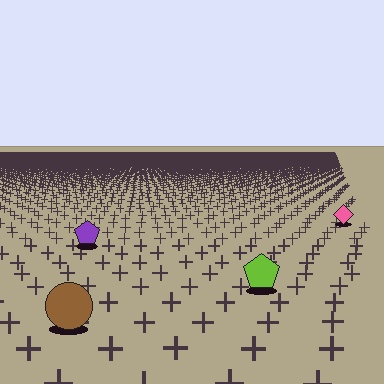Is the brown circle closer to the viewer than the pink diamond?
Yes. The brown circle is closer — you can tell from the texture gradient: the ground texture is coarser near it.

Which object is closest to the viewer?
The brown circle is closest. The texture marks near it are larger and more spread out.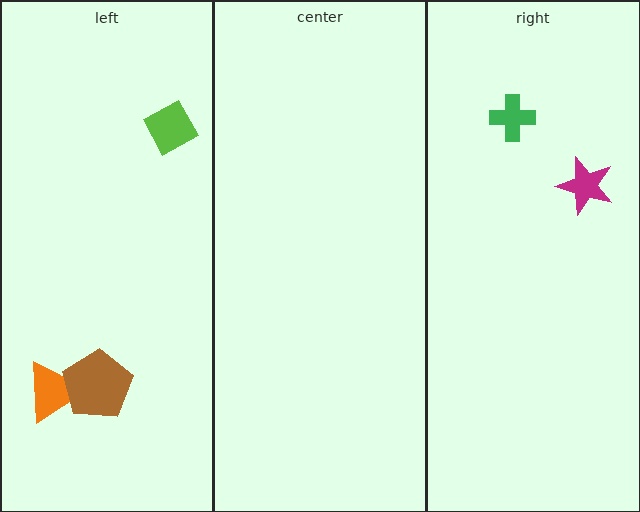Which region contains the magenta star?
The right region.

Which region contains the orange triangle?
The left region.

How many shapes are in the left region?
3.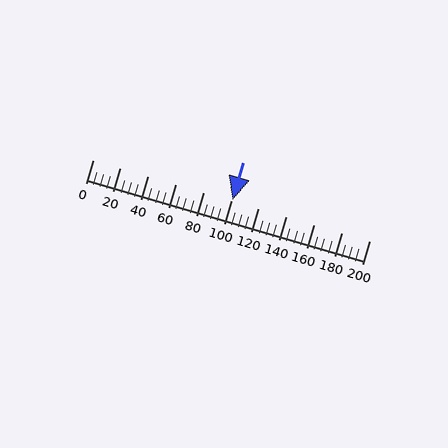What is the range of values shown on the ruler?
The ruler shows values from 0 to 200.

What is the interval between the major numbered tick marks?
The major tick marks are spaced 20 units apart.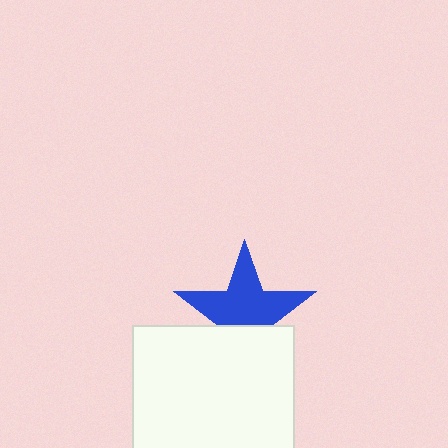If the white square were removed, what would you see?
You would see the complete blue star.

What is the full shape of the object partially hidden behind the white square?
The partially hidden object is a blue star.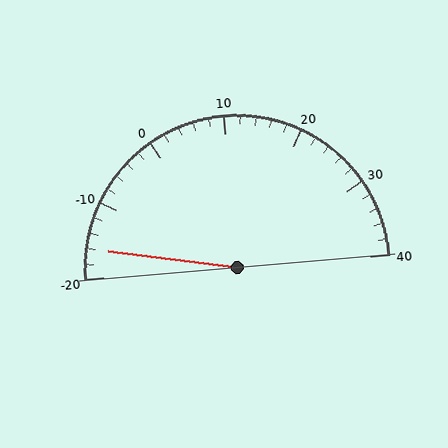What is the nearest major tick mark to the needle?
The nearest major tick mark is -20.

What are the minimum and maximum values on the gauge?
The gauge ranges from -20 to 40.